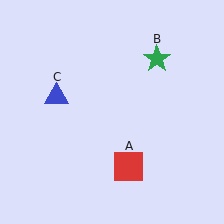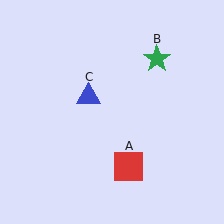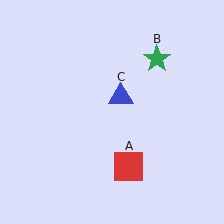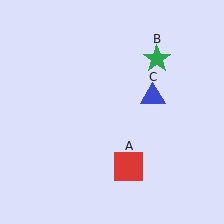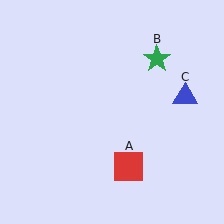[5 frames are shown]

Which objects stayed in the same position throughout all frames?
Red square (object A) and green star (object B) remained stationary.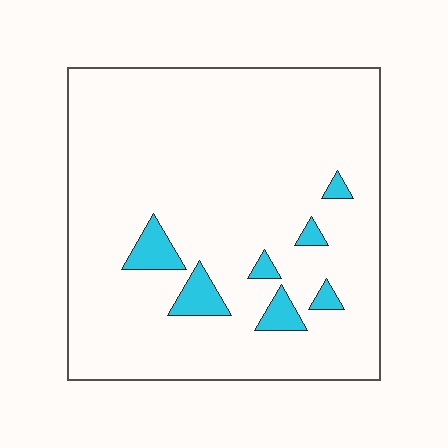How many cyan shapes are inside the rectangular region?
7.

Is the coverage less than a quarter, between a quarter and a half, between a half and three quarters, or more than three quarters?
Less than a quarter.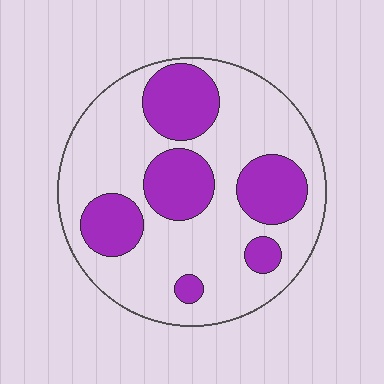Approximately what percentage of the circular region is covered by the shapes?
Approximately 30%.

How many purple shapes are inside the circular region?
6.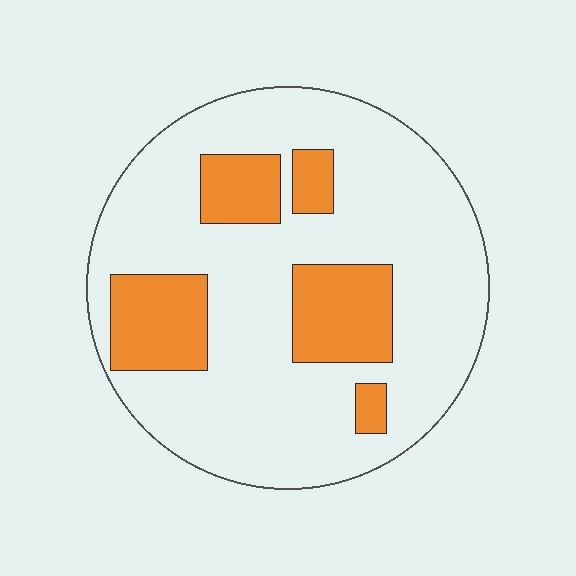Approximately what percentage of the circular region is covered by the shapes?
Approximately 25%.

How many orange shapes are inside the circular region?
5.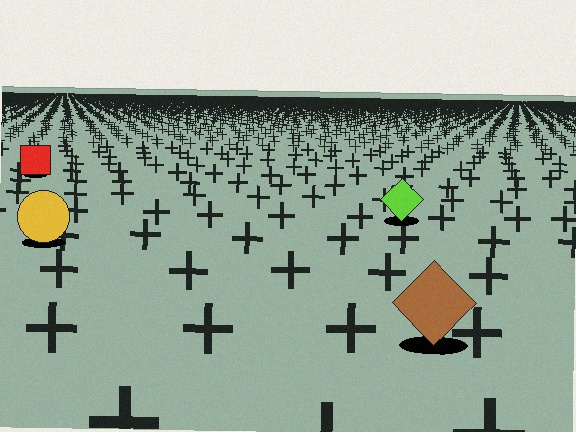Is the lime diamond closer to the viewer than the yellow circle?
No. The yellow circle is closer — you can tell from the texture gradient: the ground texture is coarser near it.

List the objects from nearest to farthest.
From nearest to farthest: the brown diamond, the yellow circle, the lime diamond, the red square.